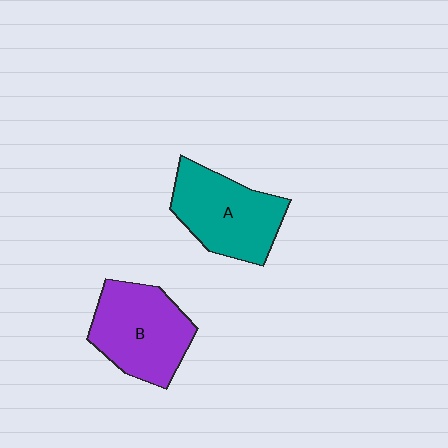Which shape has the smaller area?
Shape A (teal).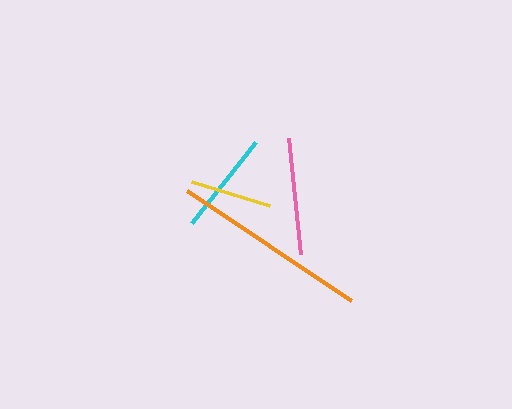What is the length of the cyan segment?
The cyan segment is approximately 103 pixels long.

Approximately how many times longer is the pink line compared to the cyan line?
The pink line is approximately 1.1 times the length of the cyan line.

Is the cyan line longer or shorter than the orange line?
The orange line is longer than the cyan line.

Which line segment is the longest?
The orange line is the longest at approximately 197 pixels.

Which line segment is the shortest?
The yellow line is the shortest at approximately 82 pixels.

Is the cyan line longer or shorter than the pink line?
The pink line is longer than the cyan line.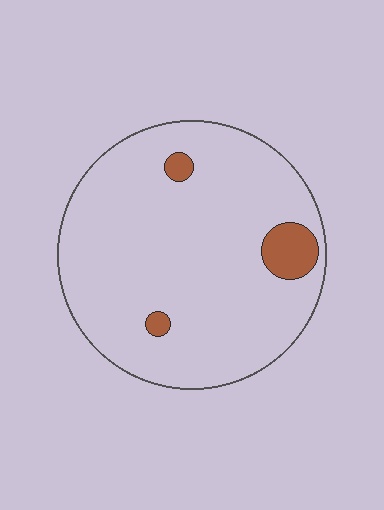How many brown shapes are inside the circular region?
3.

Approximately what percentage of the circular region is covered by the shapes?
Approximately 5%.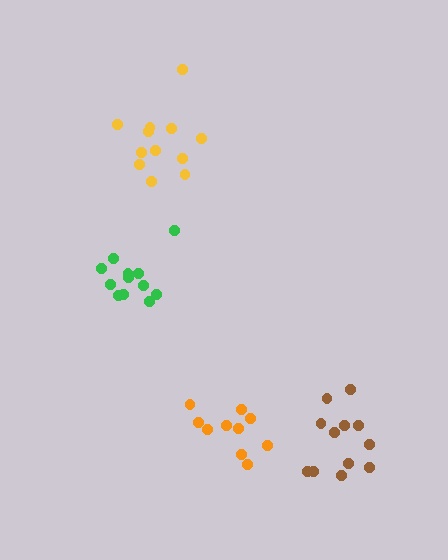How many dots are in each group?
Group 1: 12 dots, Group 2: 12 dots, Group 3: 10 dots, Group 4: 12 dots (46 total).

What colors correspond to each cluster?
The clusters are colored: brown, yellow, orange, green.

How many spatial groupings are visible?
There are 4 spatial groupings.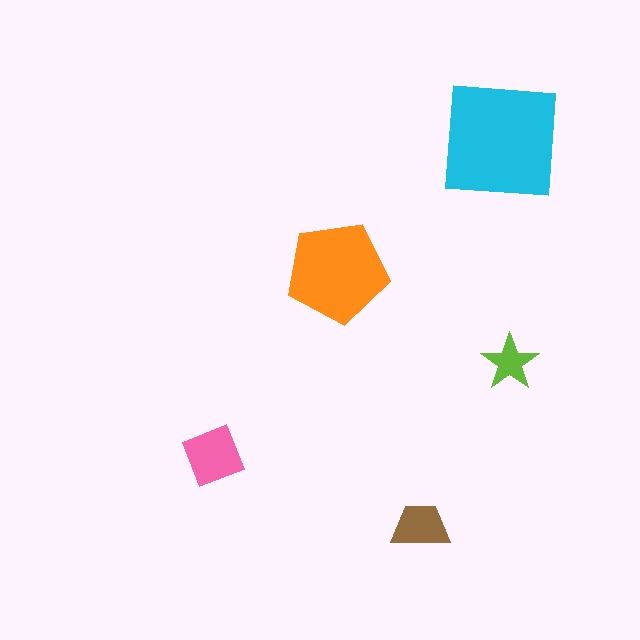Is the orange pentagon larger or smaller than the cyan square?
Smaller.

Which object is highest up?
The cyan square is topmost.